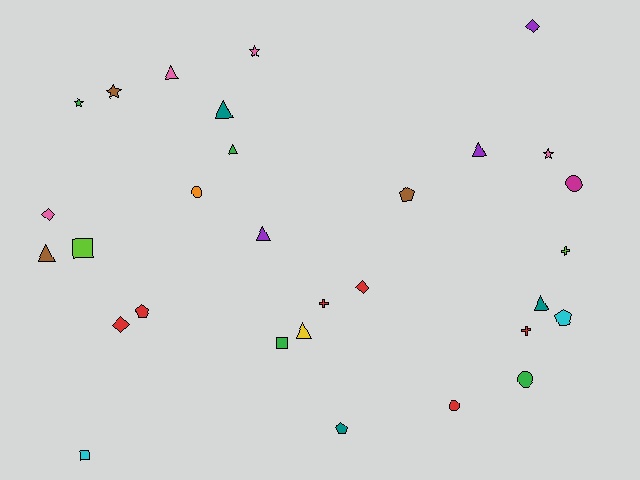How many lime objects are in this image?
There are 2 lime objects.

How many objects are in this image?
There are 30 objects.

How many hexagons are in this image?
There are no hexagons.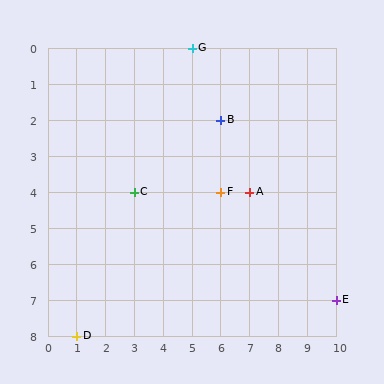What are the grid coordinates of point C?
Point C is at grid coordinates (3, 4).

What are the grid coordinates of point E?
Point E is at grid coordinates (10, 7).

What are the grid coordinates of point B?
Point B is at grid coordinates (6, 2).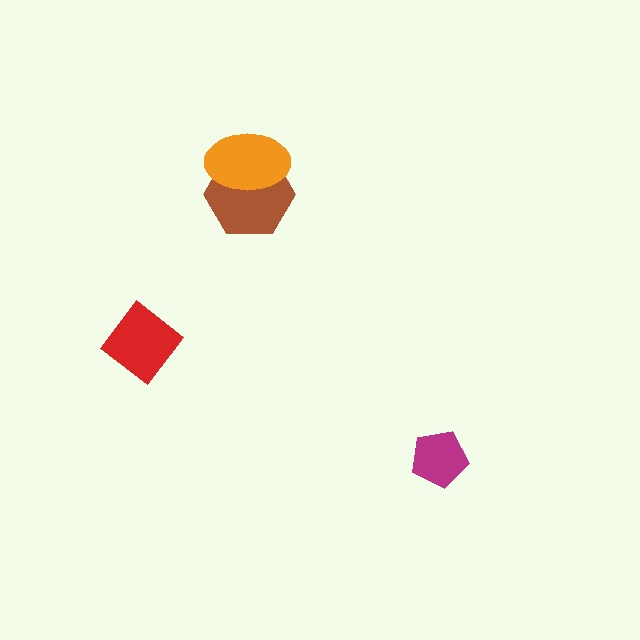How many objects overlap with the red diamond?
0 objects overlap with the red diamond.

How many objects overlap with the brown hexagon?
1 object overlaps with the brown hexagon.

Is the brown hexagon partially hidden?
Yes, it is partially covered by another shape.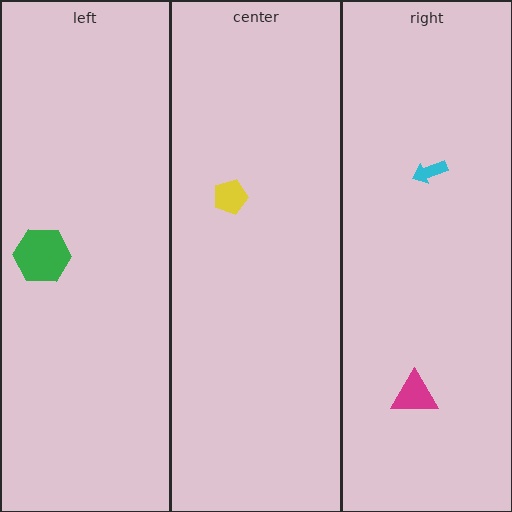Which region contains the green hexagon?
The left region.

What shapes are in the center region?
The yellow pentagon.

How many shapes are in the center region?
1.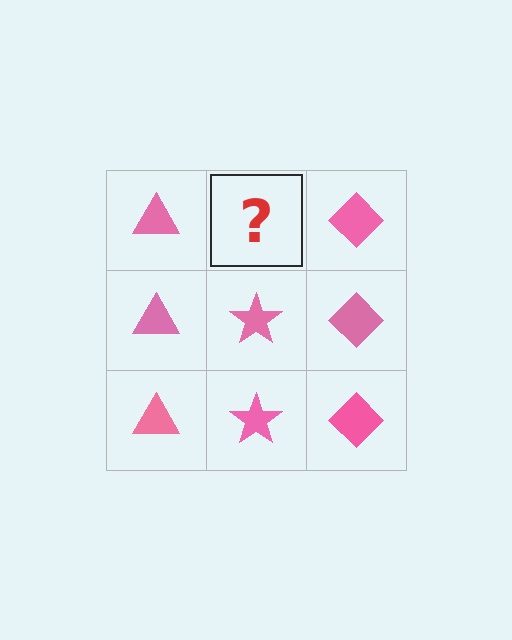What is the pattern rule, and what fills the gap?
The rule is that each column has a consistent shape. The gap should be filled with a pink star.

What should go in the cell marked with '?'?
The missing cell should contain a pink star.